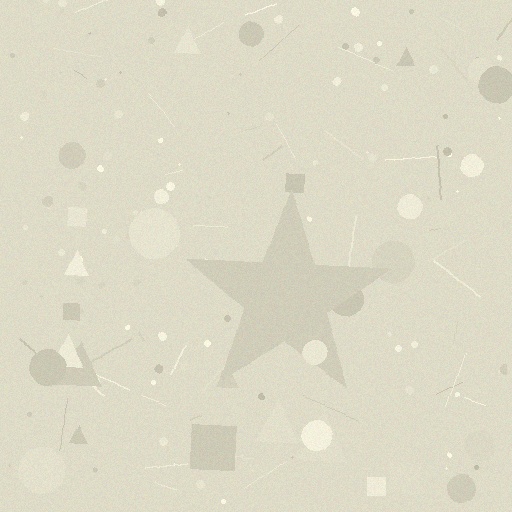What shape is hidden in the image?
A star is hidden in the image.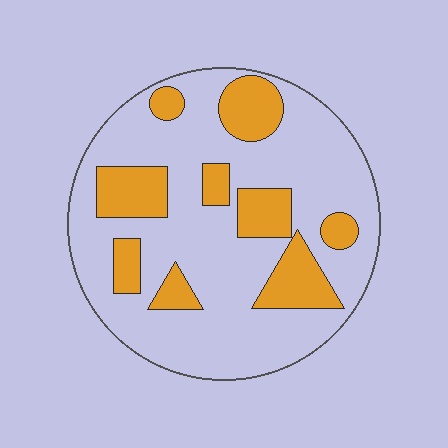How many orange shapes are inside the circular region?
9.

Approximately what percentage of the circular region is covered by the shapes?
Approximately 25%.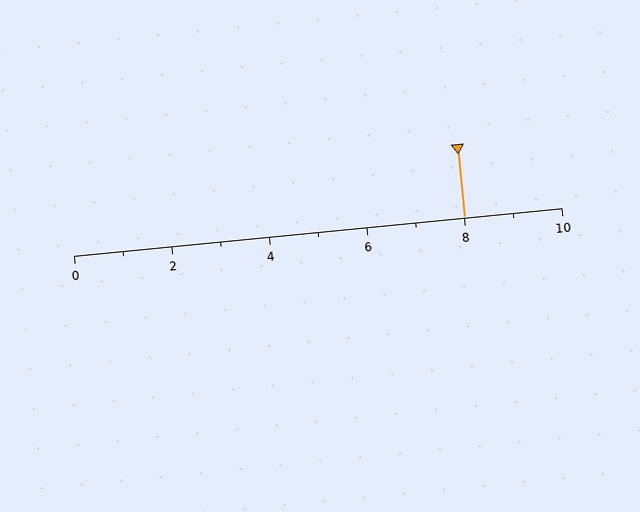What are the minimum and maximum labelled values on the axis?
The axis runs from 0 to 10.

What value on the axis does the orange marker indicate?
The marker indicates approximately 8.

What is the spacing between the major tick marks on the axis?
The major ticks are spaced 2 apart.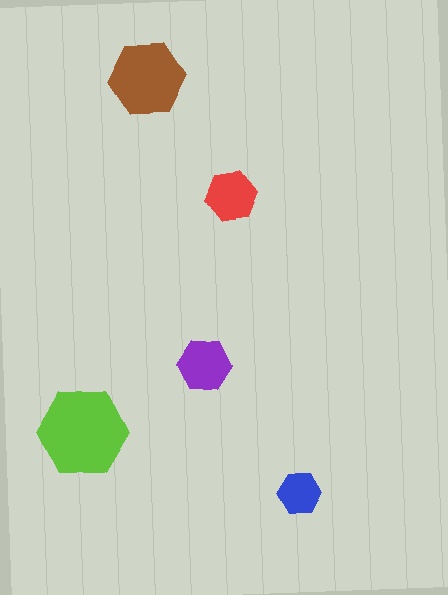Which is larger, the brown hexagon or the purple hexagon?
The brown one.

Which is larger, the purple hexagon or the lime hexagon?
The lime one.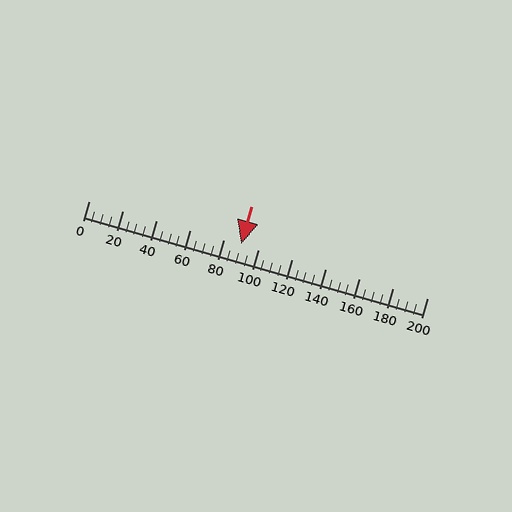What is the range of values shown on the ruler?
The ruler shows values from 0 to 200.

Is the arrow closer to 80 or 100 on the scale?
The arrow is closer to 100.